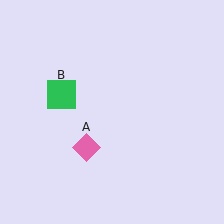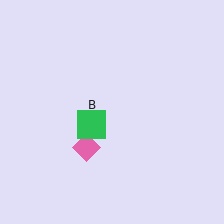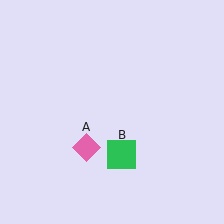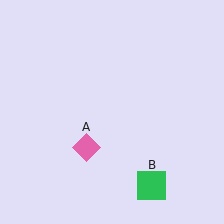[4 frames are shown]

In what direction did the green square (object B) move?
The green square (object B) moved down and to the right.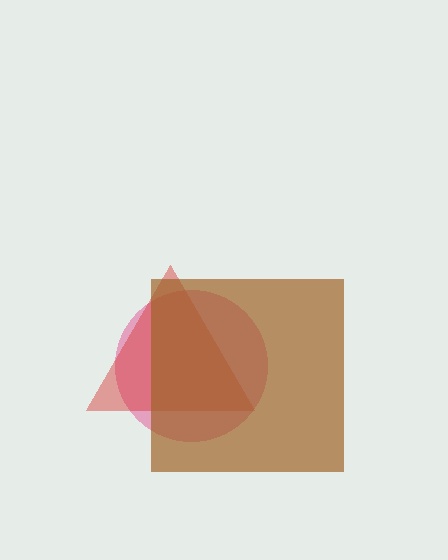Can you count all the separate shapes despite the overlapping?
Yes, there are 3 separate shapes.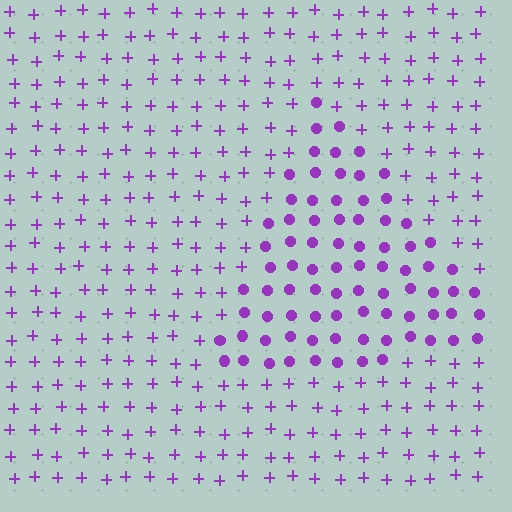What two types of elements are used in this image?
The image uses circles inside the triangle region and plus signs outside it.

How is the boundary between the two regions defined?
The boundary is defined by a change in element shape: circles inside vs. plus signs outside. All elements share the same color and spacing.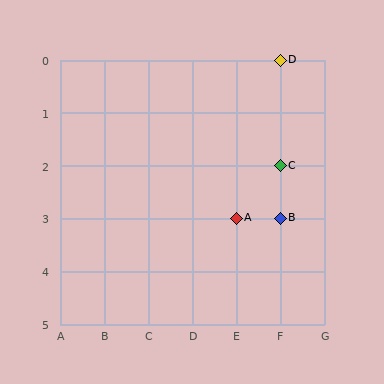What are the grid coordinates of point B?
Point B is at grid coordinates (F, 3).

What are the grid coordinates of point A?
Point A is at grid coordinates (E, 3).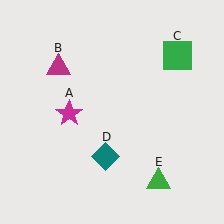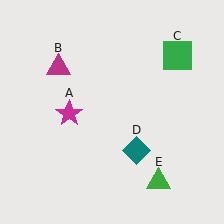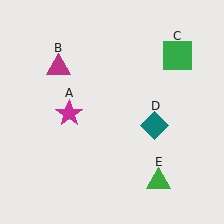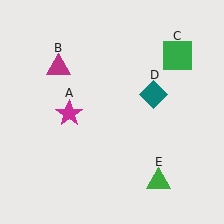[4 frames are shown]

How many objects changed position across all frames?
1 object changed position: teal diamond (object D).